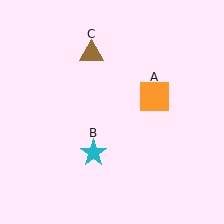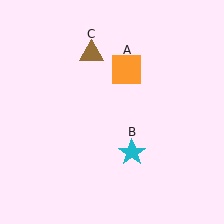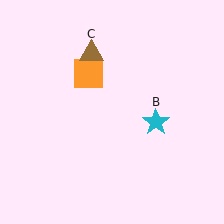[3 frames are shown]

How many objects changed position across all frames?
2 objects changed position: orange square (object A), cyan star (object B).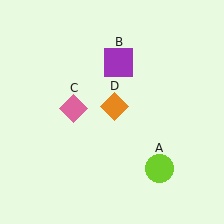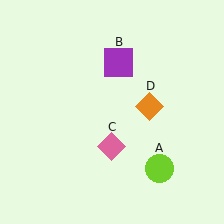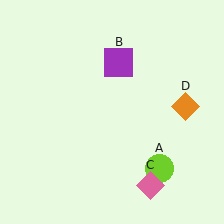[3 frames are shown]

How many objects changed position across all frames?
2 objects changed position: pink diamond (object C), orange diamond (object D).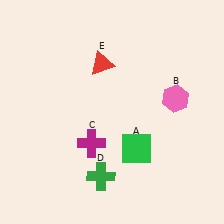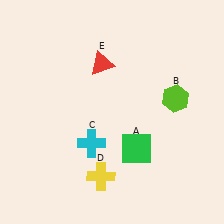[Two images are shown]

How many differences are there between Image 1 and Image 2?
There are 3 differences between the two images.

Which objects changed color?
B changed from pink to lime. C changed from magenta to cyan. D changed from green to yellow.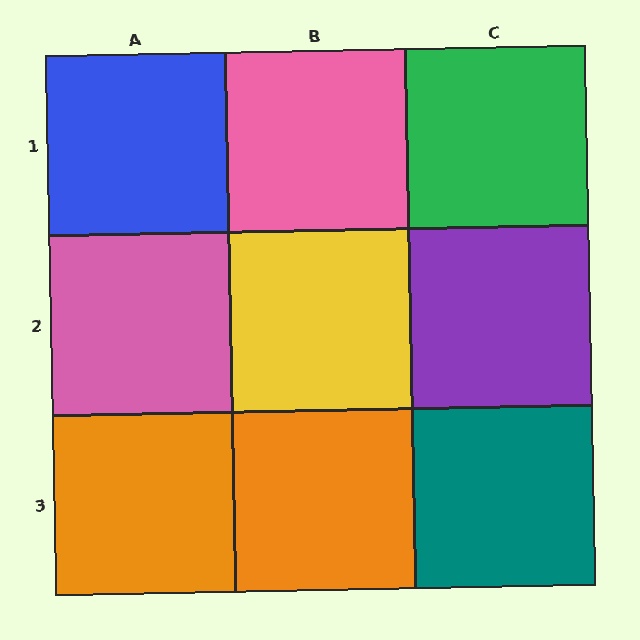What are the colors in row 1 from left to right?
Blue, pink, green.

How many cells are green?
1 cell is green.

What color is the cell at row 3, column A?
Orange.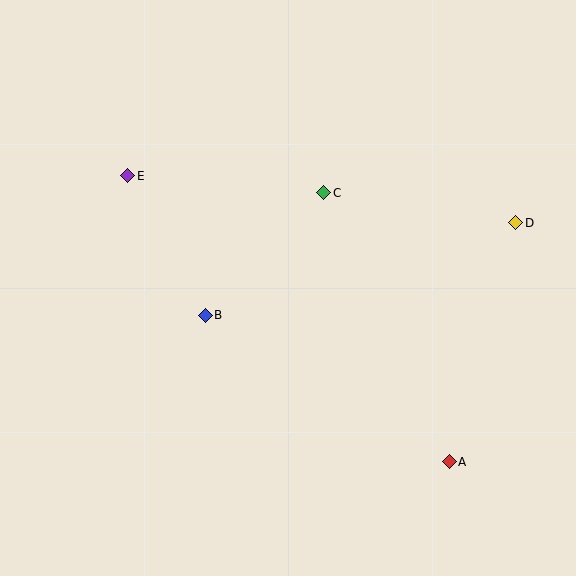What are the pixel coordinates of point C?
Point C is at (324, 193).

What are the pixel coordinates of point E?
Point E is at (128, 176).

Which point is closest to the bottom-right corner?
Point A is closest to the bottom-right corner.